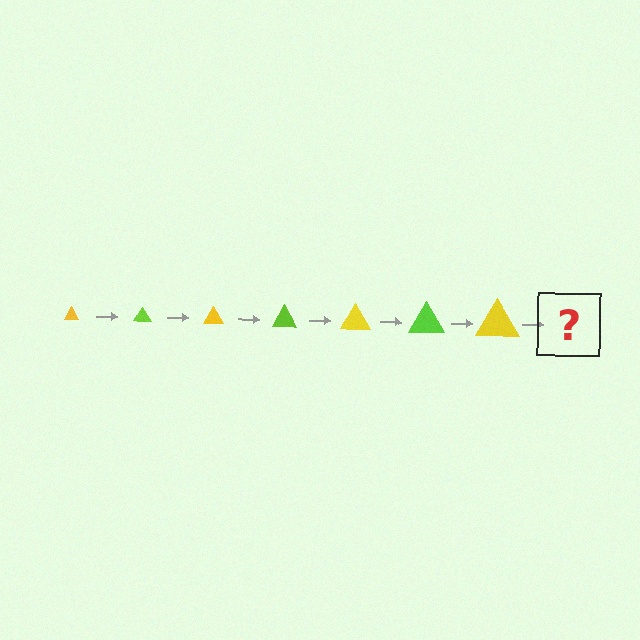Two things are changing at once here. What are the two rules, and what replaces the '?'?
The two rules are that the triangle grows larger each step and the color cycles through yellow and lime. The '?' should be a lime triangle, larger than the previous one.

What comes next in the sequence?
The next element should be a lime triangle, larger than the previous one.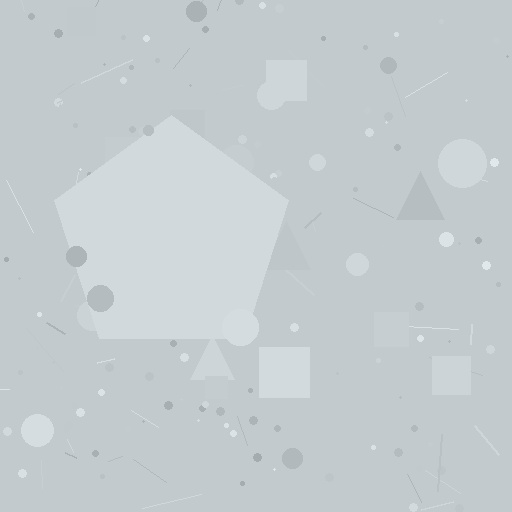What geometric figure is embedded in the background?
A pentagon is embedded in the background.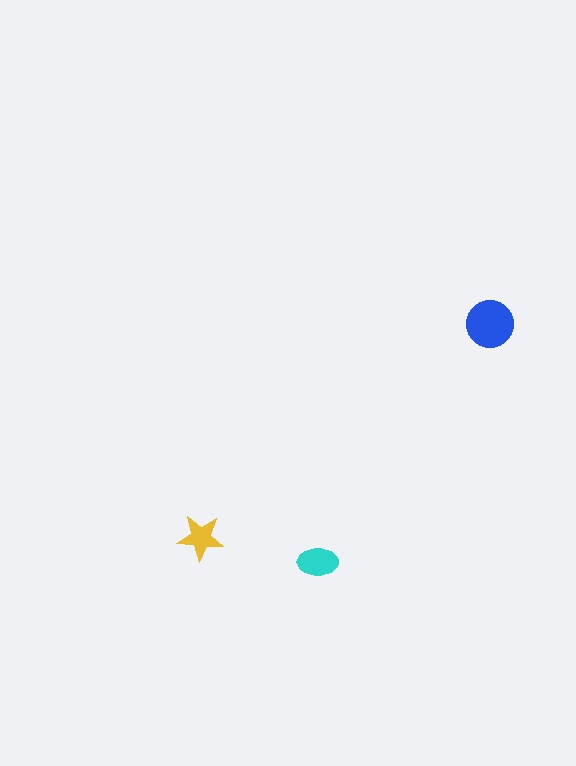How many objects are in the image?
There are 3 objects in the image.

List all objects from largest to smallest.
The blue circle, the cyan ellipse, the yellow star.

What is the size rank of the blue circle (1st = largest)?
1st.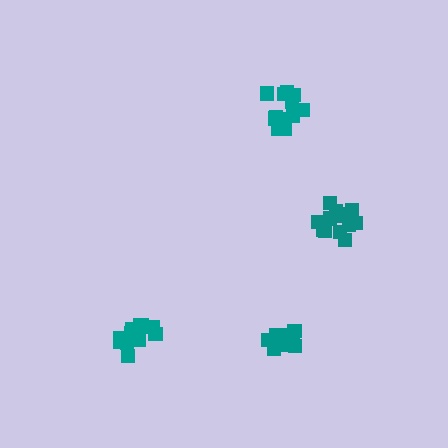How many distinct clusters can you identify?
There are 4 distinct clusters.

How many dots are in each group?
Group 1: 12 dots, Group 2: 12 dots, Group 3: 14 dots, Group 4: 13 dots (51 total).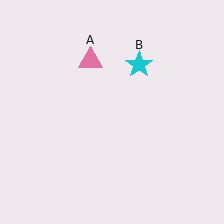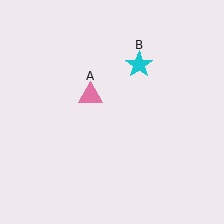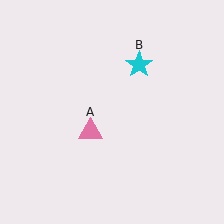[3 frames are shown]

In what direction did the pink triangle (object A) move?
The pink triangle (object A) moved down.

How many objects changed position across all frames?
1 object changed position: pink triangle (object A).